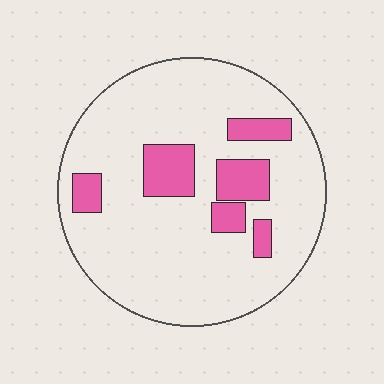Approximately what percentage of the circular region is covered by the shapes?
Approximately 15%.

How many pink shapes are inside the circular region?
6.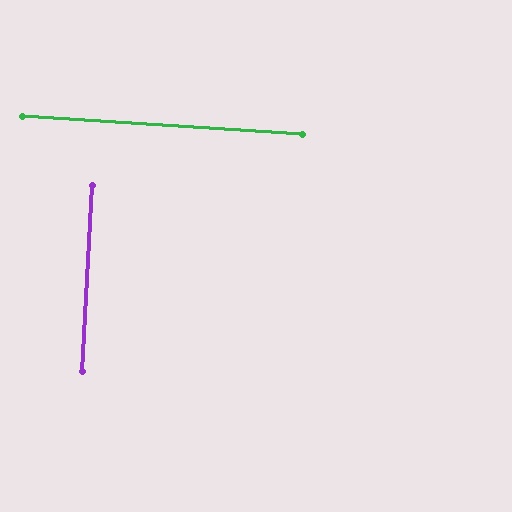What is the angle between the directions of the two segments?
Approximately 89 degrees.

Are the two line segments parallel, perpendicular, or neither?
Perpendicular — they meet at approximately 89°.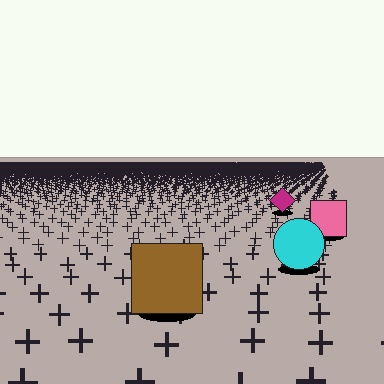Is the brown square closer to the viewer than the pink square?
Yes. The brown square is closer — you can tell from the texture gradient: the ground texture is coarser near it.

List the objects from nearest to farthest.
From nearest to farthest: the brown square, the cyan circle, the pink square, the magenta diamond.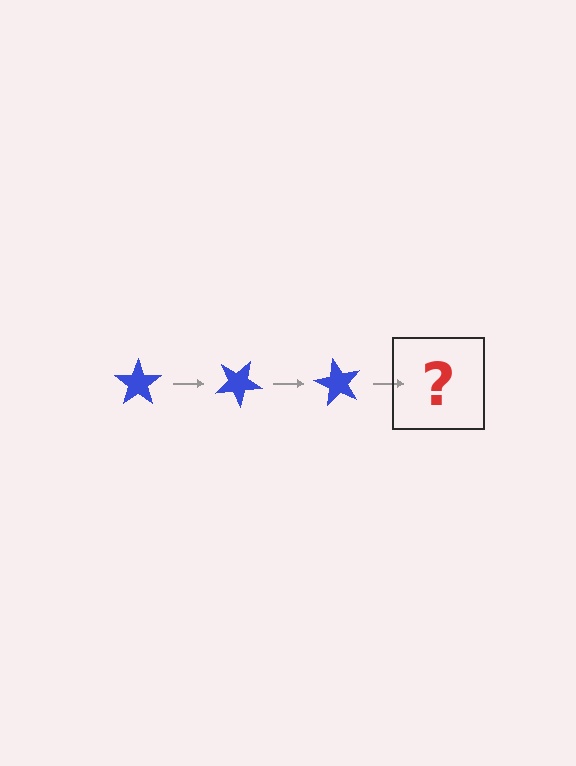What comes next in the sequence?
The next element should be a blue star rotated 90 degrees.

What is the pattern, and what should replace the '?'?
The pattern is that the star rotates 30 degrees each step. The '?' should be a blue star rotated 90 degrees.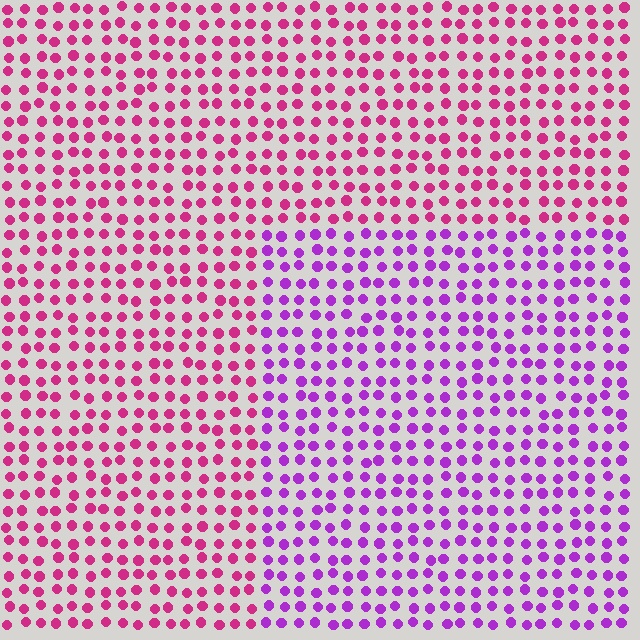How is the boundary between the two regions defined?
The boundary is defined purely by a slight shift in hue (about 40 degrees). Spacing, size, and orientation are identical on both sides.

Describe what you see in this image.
The image is filled with small magenta elements in a uniform arrangement. A rectangle-shaped region is visible where the elements are tinted to a slightly different hue, forming a subtle color boundary.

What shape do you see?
I see a rectangle.